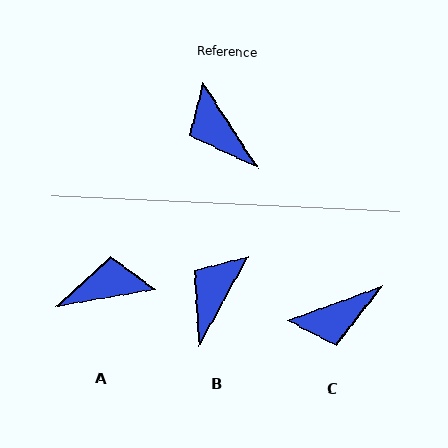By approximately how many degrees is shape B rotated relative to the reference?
Approximately 61 degrees clockwise.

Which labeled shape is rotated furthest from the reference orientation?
A, about 112 degrees away.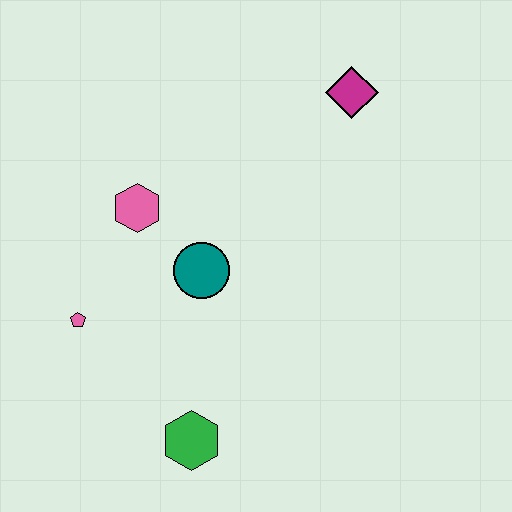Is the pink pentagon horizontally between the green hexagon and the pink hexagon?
No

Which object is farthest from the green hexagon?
The magenta diamond is farthest from the green hexagon.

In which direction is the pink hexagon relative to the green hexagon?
The pink hexagon is above the green hexagon.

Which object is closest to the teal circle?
The pink hexagon is closest to the teal circle.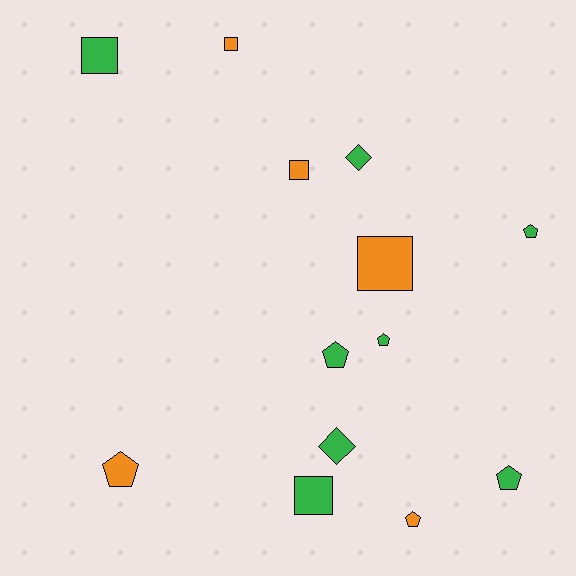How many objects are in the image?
There are 13 objects.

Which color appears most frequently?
Green, with 8 objects.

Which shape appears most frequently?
Pentagon, with 6 objects.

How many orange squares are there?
There are 3 orange squares.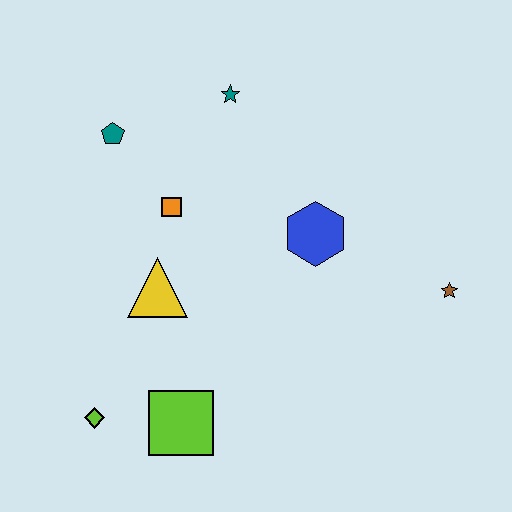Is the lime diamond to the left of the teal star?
Yes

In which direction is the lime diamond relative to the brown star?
The lime diamond is to the left of the brown star.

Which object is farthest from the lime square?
The teal star is farthest from the lime square.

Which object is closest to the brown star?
The blue hexagon is closest to the brown star.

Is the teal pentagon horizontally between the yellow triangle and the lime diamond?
Yes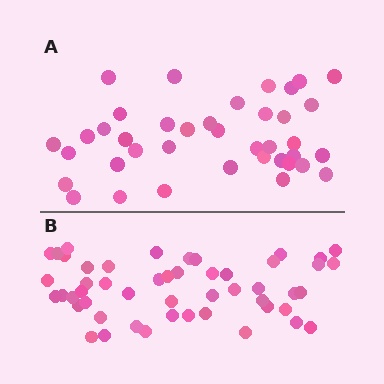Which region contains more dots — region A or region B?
Region B (the bottom region) has more dots.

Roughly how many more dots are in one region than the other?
Region B has roughly 12 or so more dots than region A.